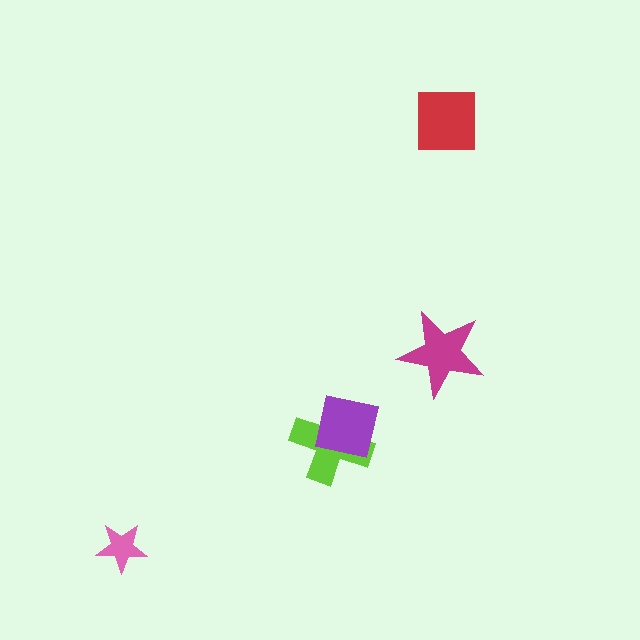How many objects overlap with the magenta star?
0 objects overlap with the magenta star.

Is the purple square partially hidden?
No, no other shape covers it.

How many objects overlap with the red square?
0 objects overlap with the red square.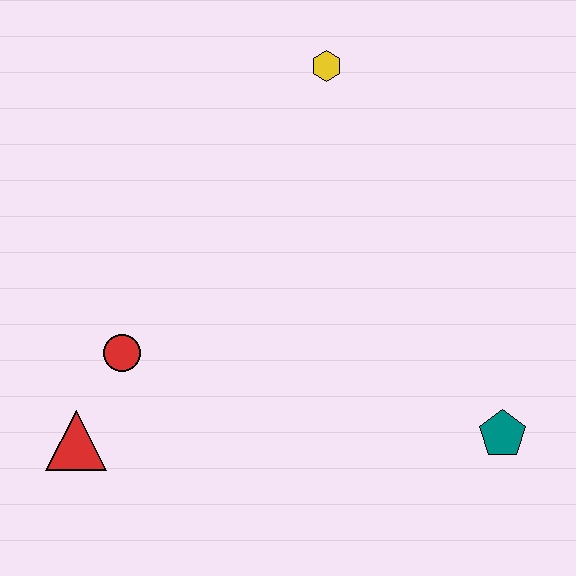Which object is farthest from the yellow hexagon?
The red triangle is farthest from the yellow hexagon.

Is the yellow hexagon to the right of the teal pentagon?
No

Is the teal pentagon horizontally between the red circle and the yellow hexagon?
No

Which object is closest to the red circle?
The red triangle is closest to the red circle.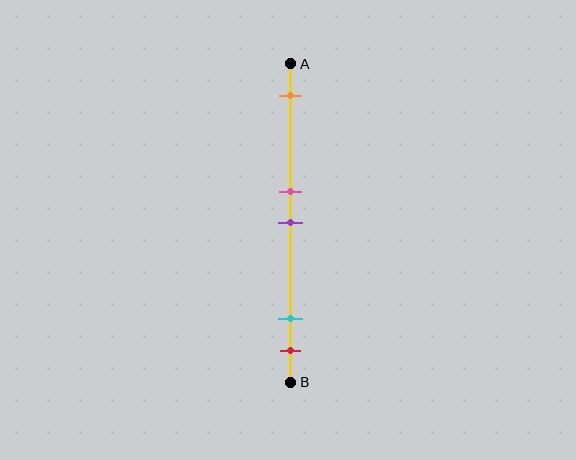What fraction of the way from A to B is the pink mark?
The pink mark is approximately 40% (0.4) of the way from A to B.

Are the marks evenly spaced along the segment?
No, the marks are not evenly spaced.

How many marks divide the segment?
There are 5 marks dividing the segment.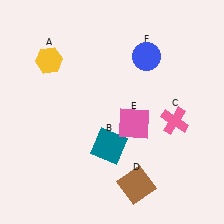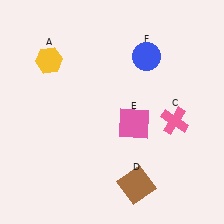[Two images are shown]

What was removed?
The teal square (B) was removed in Image 2.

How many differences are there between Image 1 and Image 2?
There is 1 difference between the two images.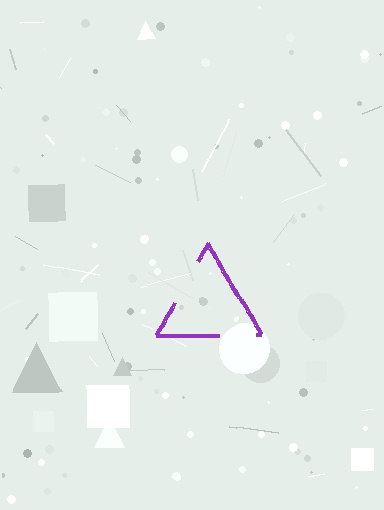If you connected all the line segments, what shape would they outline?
They would outline a triangle.